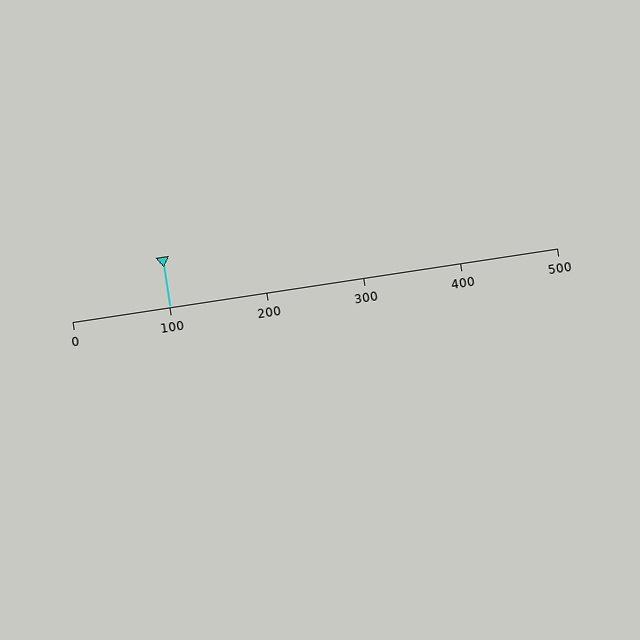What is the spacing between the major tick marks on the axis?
The major ticks are spaced 100 apart.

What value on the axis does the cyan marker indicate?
The marker indicates approximately 100.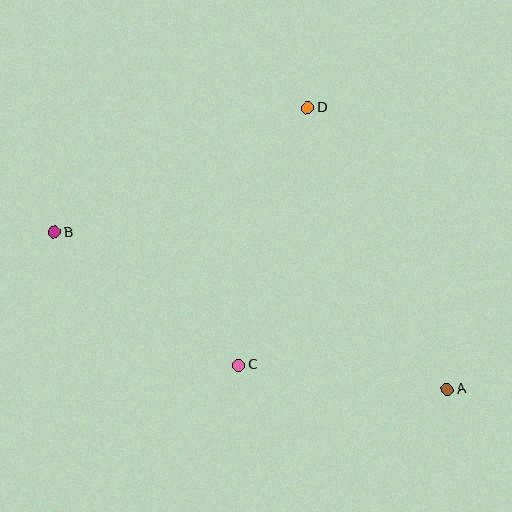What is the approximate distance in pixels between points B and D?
The distance between B and D is approximately 282 pixels.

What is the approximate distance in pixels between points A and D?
The distance between A and D is approximately 315 pixels.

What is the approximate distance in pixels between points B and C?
The distance between B and C is approximately 227 pixels.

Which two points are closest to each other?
Points A and C are closest to each other.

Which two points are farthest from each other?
Points A and B are farthest from each other.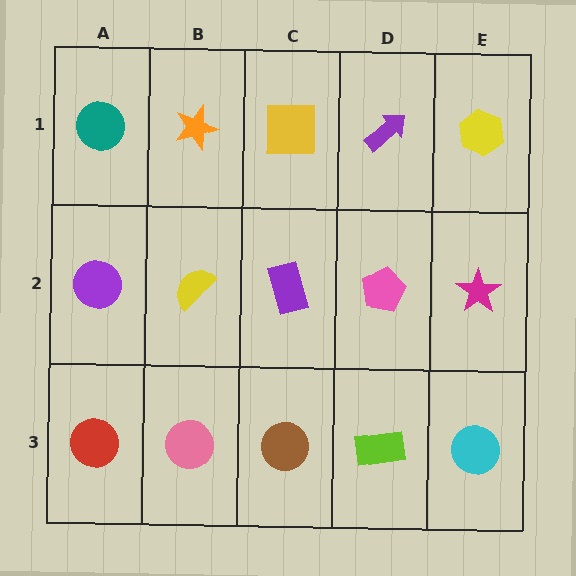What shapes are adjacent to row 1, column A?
A purple circle (row 2, column A), an orange star (row 1, column B).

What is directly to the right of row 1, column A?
An orange star.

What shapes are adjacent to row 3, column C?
A purple rectangle (row 2, column C), a pink circle (row 3, column B), a lime rectangle (row 3, column D).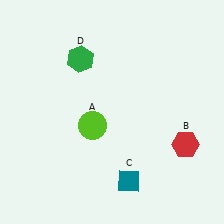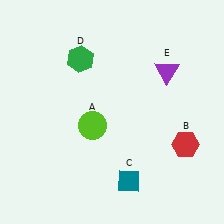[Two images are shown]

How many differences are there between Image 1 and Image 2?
There is 1 difference between the two images.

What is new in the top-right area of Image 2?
A purple triangle (E) was added in the top-right area of Image 2.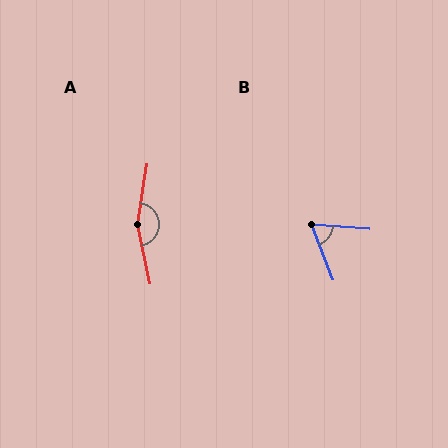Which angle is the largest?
A, at approximately 158 degrees.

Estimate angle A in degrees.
Approximately 158 degrees.